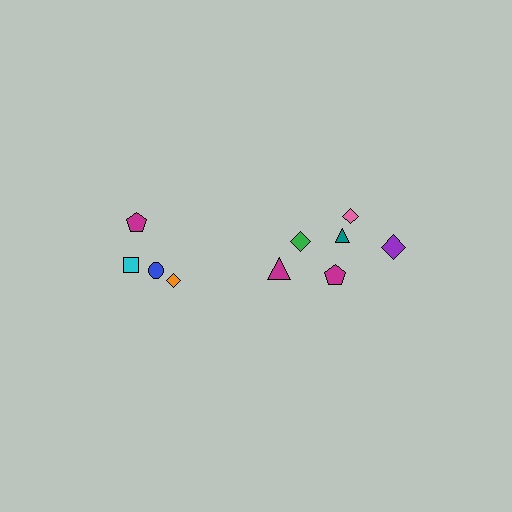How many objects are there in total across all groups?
There are 10 objects.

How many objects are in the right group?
There are 6 objects.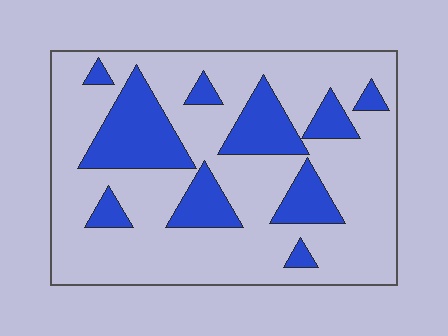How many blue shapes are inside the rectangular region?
10.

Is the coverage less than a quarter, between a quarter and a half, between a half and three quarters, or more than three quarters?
Between a quarter and a half.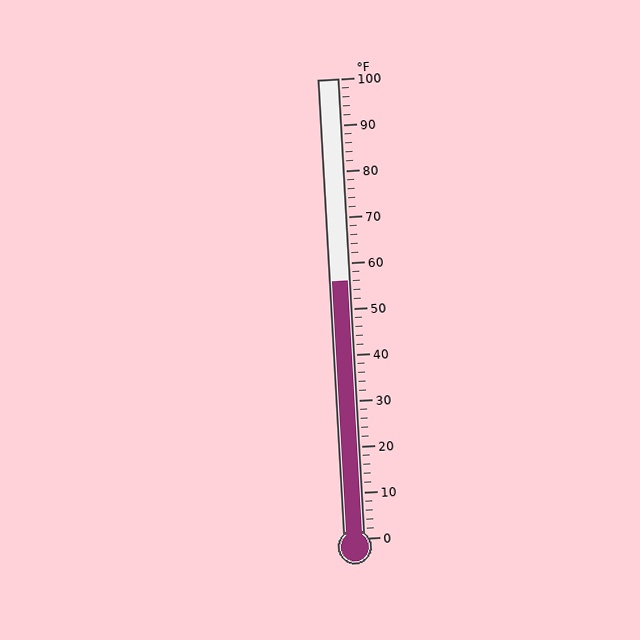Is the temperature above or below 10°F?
The temperature is above 10°F.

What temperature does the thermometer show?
The thermometer shows approximately 56°F.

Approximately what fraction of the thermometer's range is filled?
The thermometer is filled to approximately 55% of its range.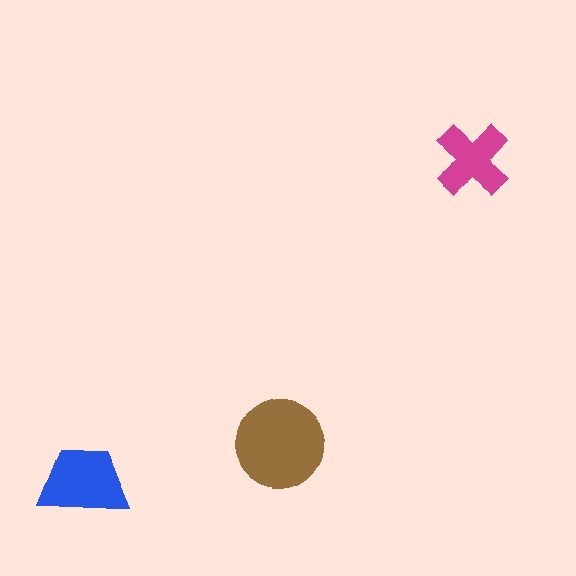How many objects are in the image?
There are 3 objects in the image.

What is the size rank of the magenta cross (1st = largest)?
3rd.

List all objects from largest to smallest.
The brown circle, the blue trapezoid, the magenta cross.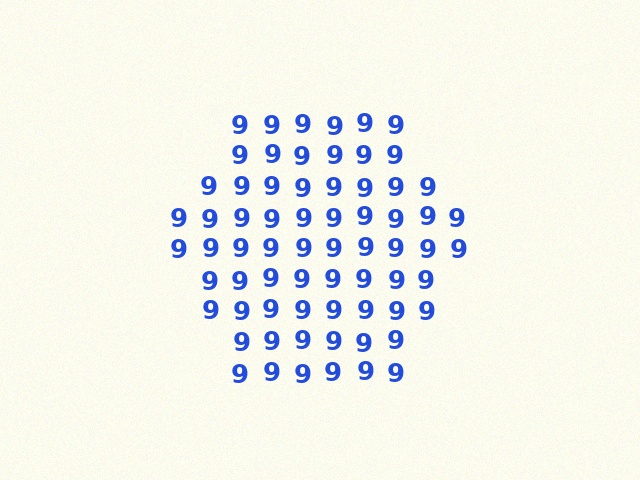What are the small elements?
The small elements are digit 9's.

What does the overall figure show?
The overall figure shows a hexagon.